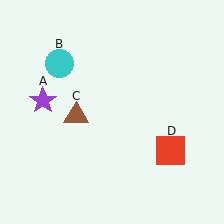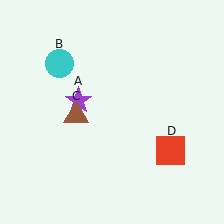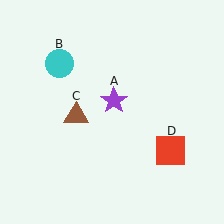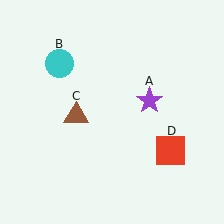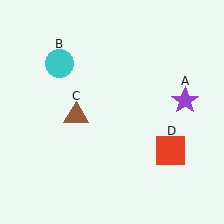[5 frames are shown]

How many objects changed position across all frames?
1 object changed position: purple star (object A).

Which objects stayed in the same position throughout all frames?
Cyan circle (object B) and brown triangle (object C) and red square (object D) remained stationary.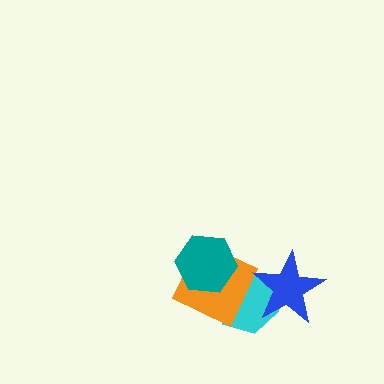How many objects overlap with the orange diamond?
3 objects overlap with the orange diamond.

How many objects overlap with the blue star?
2 objects overlap with the blue star.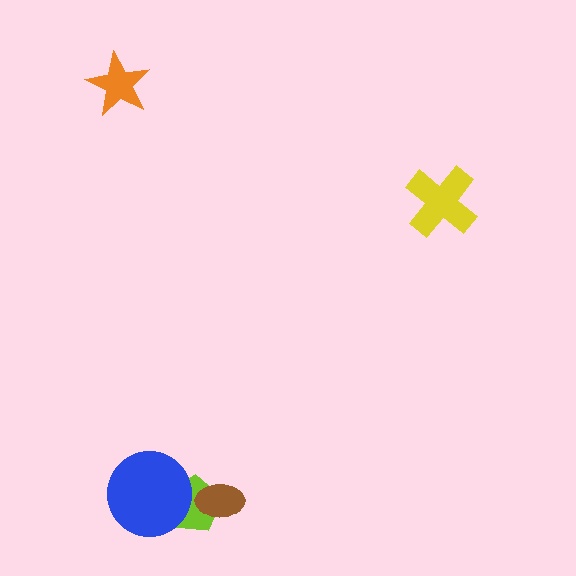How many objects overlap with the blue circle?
1 object overlaps with the blue circle.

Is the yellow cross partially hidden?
No, no other shape covers it.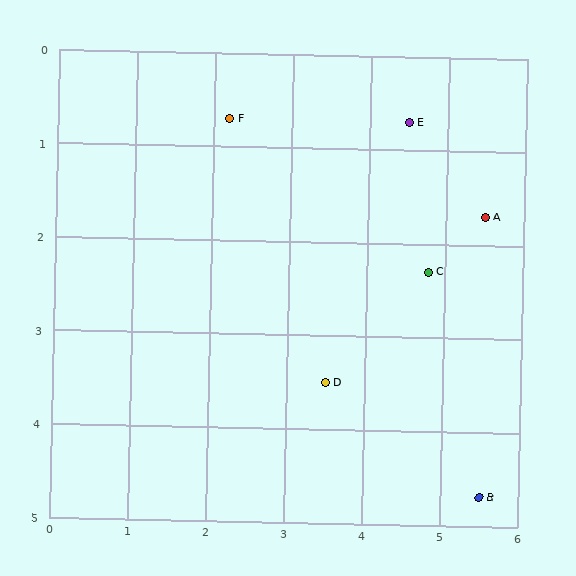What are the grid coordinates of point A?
Point A is at approximately (5.5, 1.7).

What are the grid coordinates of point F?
Point F is at approximately (2.2, 0.7).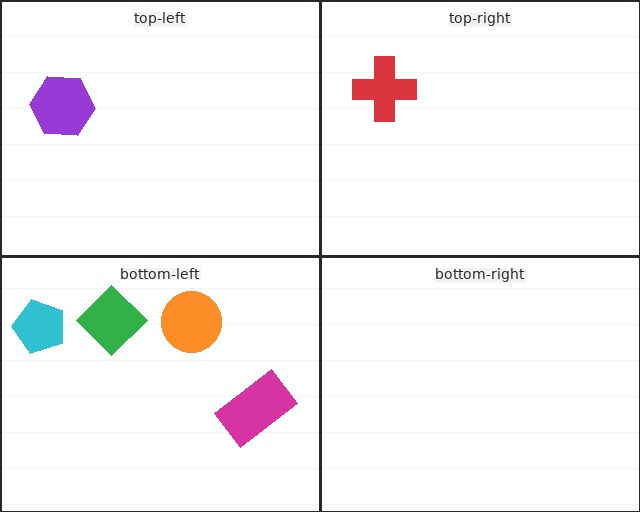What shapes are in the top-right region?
The red cross.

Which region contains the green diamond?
The bottom-left region.